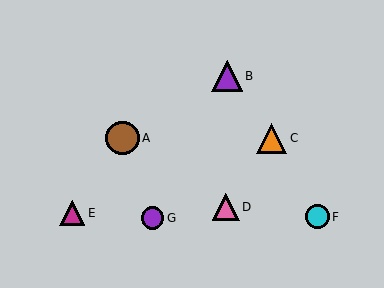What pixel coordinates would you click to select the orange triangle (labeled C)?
Click at (272, 138) to select the orange triangle C.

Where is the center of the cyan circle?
The center of the cyan circle is at (317, 217).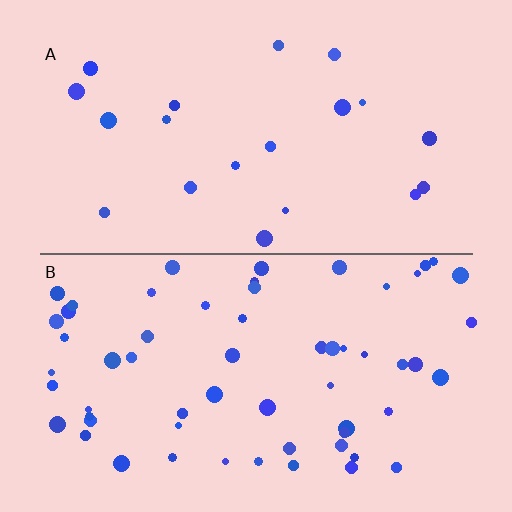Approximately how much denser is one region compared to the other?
Approximately 3.0× — region B over region A.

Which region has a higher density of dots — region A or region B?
B (the bottom).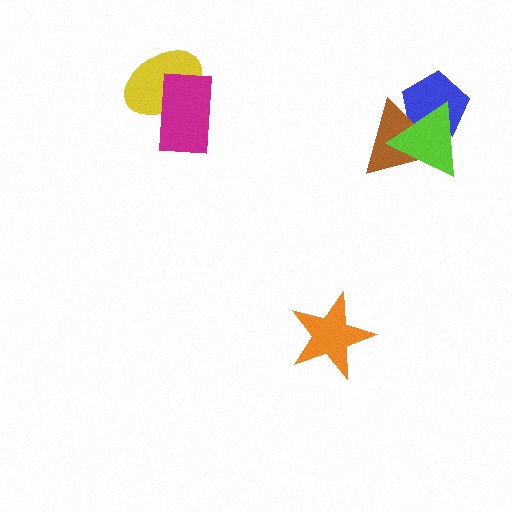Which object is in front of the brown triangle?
The lime triangle is in front of the brown triangle.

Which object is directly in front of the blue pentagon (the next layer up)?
The brown triangle is directly in front of the blue pentagon.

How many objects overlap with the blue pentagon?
2 objects overlap with the blue pentagon.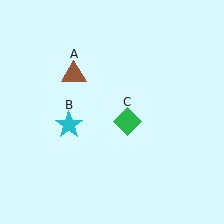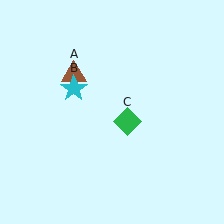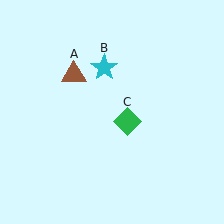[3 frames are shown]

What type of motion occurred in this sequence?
The cyan star (object B) rotated clockwise around the center of the scene.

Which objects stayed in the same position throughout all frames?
Brown triangle (object A) and green diamond (object C) remained stationary.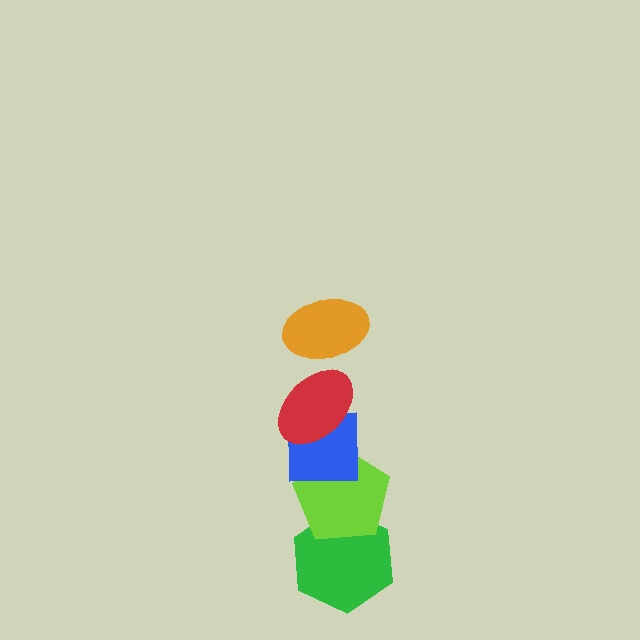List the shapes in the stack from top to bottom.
From top to bottom: the orange ellipse, the red ellipse, the blue square, the lime pentagon, the green hexagon.